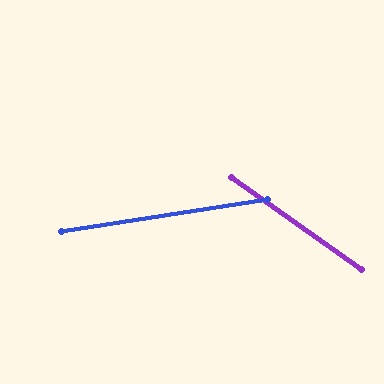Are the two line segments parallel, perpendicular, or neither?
Neither parallel nor perpendicular — they differ by about 44°.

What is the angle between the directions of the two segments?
Approximately 44 degrees.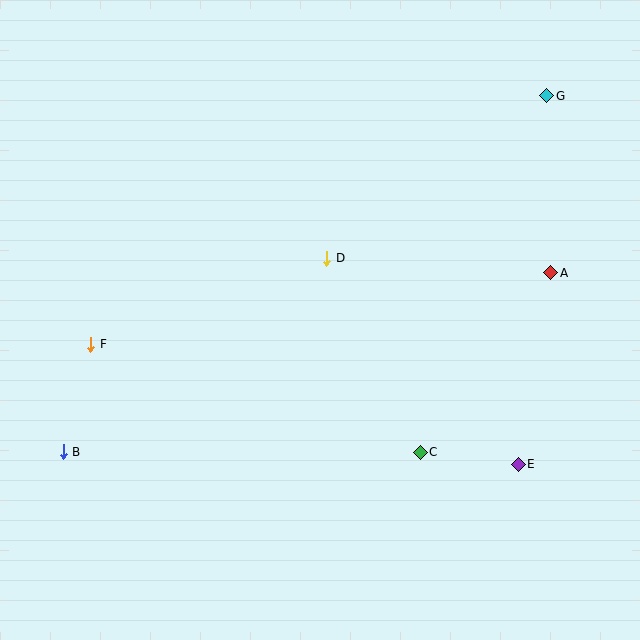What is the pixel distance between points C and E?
The distance between C and E is 99 pixels.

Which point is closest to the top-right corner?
Point G is closest to the top-right corner.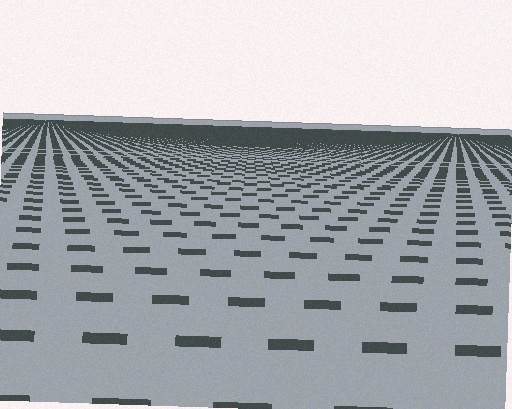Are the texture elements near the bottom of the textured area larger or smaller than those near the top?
Larger. Near the bottom, elements are closer to the viewer and appear at a bigger on-screen size.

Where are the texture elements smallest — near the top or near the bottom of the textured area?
Near the top.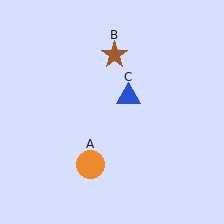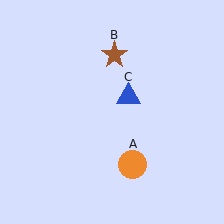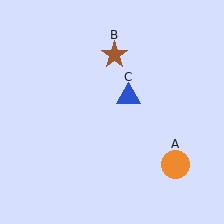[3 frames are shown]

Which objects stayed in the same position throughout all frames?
Brown star (object B) and blue triangle (object C) remained stationary.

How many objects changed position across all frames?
1 object changed position: orange circle (object A).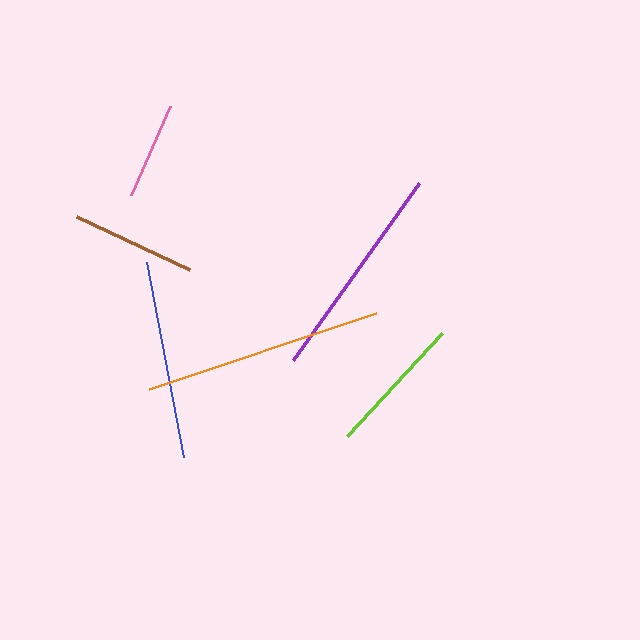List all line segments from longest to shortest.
From longest to shortest: orange, purple, blue, lime, brown, pink.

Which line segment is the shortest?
The pink line is the shortest at approximately 98 pixels.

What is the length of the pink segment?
The pink segment is approximately 98 pixels long.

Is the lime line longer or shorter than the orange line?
The orange line is longer than the lime line.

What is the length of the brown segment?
The brown segment is approximately 125 pixels long.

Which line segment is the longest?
The orange line is the longest at approximately 240 pixels.